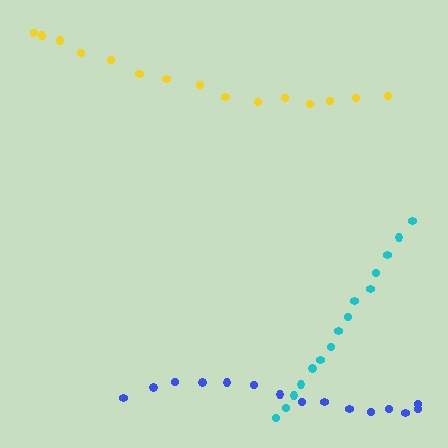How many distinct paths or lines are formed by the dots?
There are 3 distinct paths.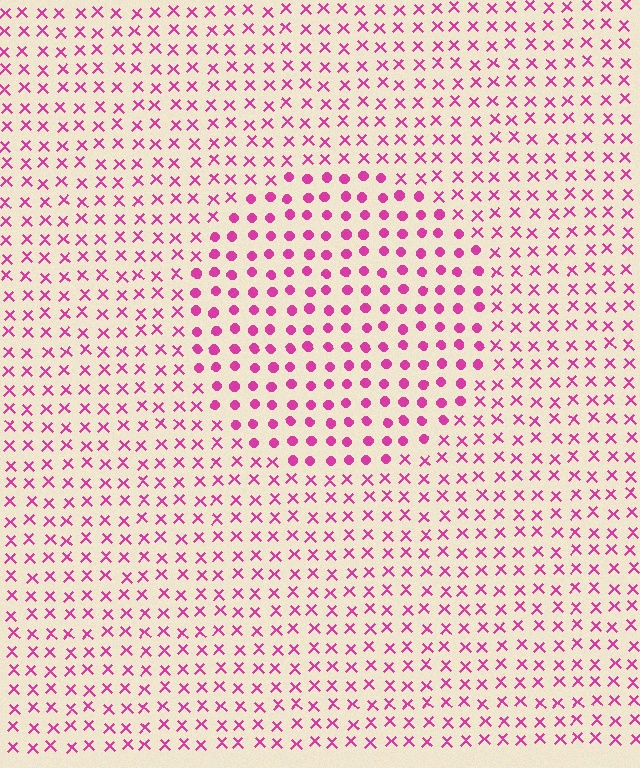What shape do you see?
I see a circle.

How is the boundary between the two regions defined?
The boundary is defined by a change in element shape: circles inside vs. X marks outside. All elements share the same color and spacing.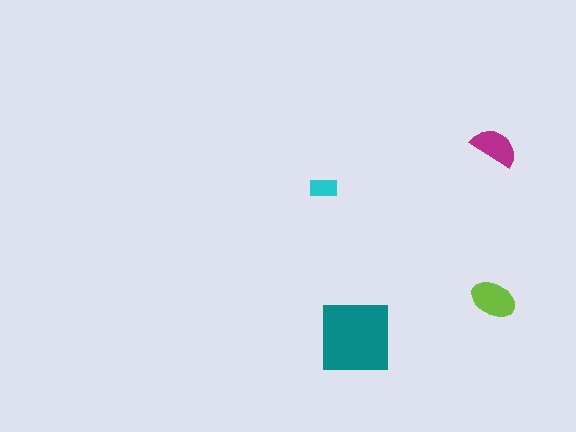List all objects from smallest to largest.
The cyan rectangle, the magenta semicircle, the lime ellipse, the teal square.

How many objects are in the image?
There are 4 objects in the image.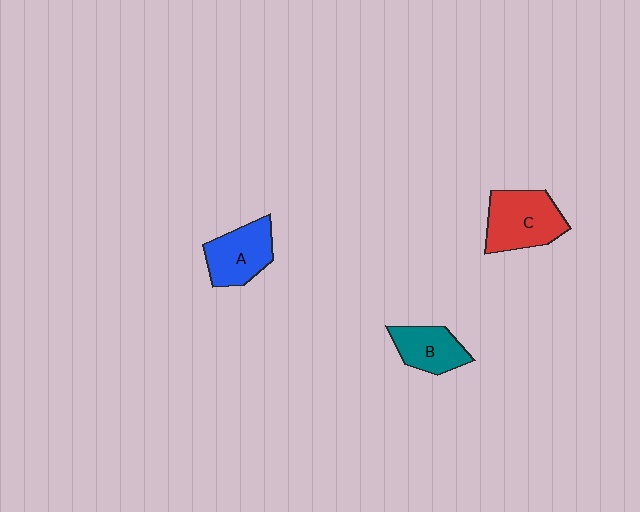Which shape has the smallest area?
Shape B (teal).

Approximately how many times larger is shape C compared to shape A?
Approximately 1.2 times.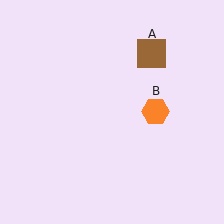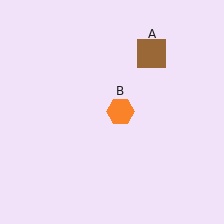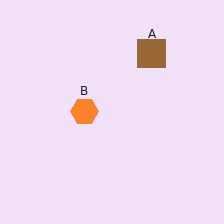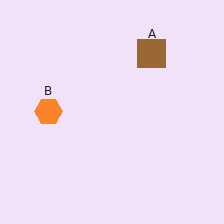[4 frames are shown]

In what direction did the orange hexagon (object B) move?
The orange hexagon (object B) moved left.